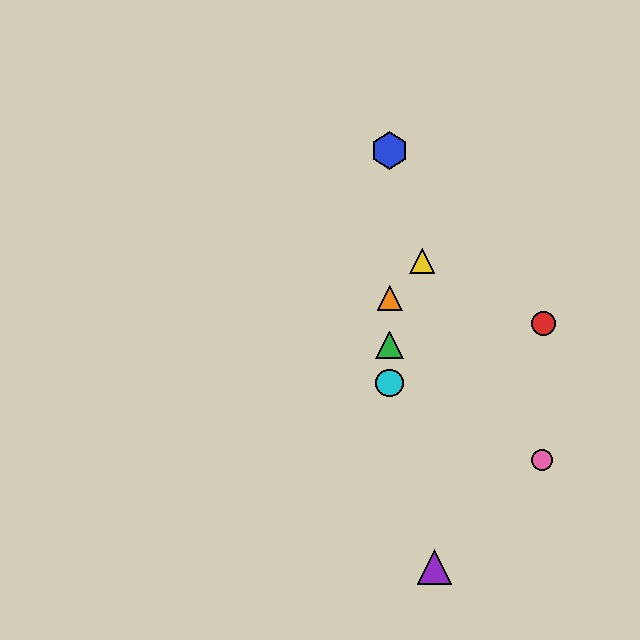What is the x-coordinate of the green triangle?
The green triangle is at x≈390.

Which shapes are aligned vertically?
The blue hexagon, the green triangle, the orange triangle, the cyan circle are aligned vertically.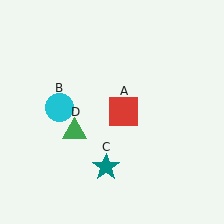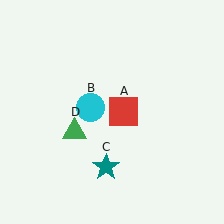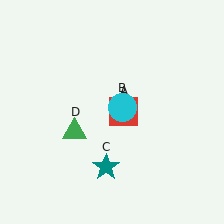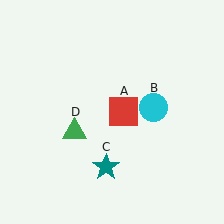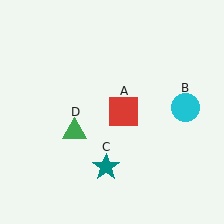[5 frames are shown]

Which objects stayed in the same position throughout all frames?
Red square (object A) and teal star (object C) and green triangle (object D) remained stationary.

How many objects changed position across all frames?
1 object changed position: cyan circle (object B).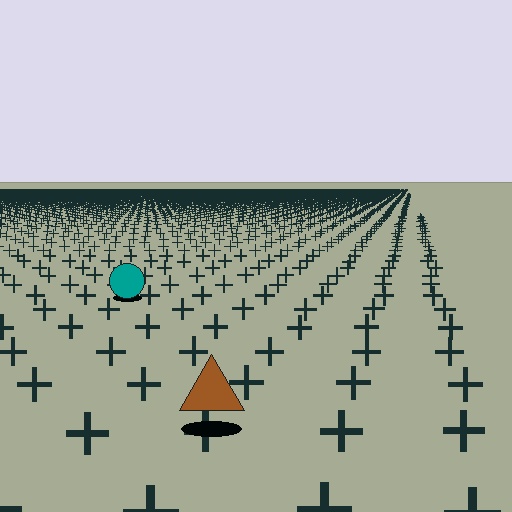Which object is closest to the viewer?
The brown triangle is closest. The texture marks near it are larger and more spread out.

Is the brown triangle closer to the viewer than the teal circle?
Yes. The brown triangle is closer — you can tell from the texture gradient: the ground texture is coarser near it.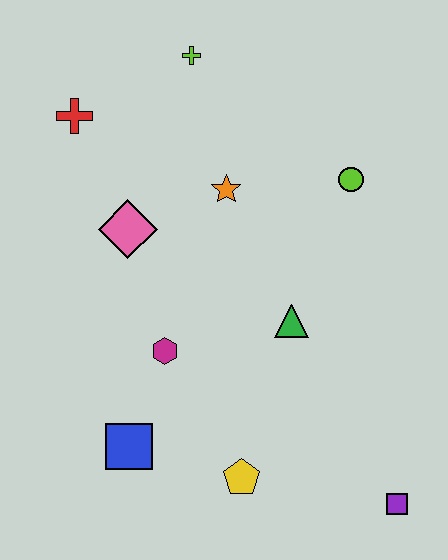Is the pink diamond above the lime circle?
No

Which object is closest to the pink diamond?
The orange star is closest to the pink diamond.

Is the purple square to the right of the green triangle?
Yes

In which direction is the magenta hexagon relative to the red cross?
The magenta hexagon is below the red cross.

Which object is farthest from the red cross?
The purple square is farthest from the red cross.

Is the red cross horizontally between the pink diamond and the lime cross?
No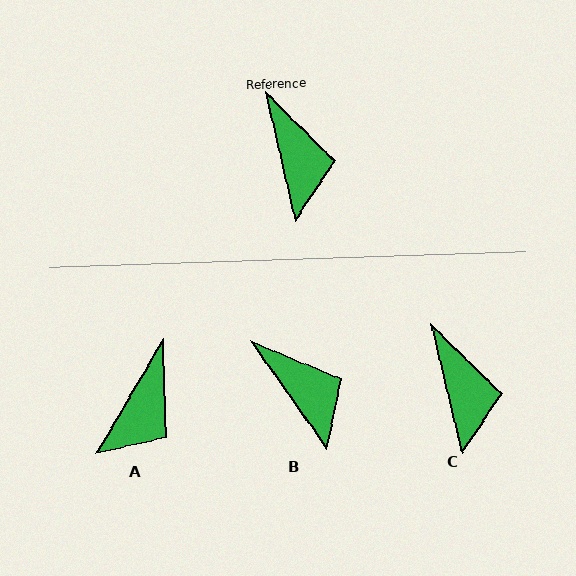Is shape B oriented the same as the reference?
No, it is off by about 22 degrees.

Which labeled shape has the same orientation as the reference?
C.